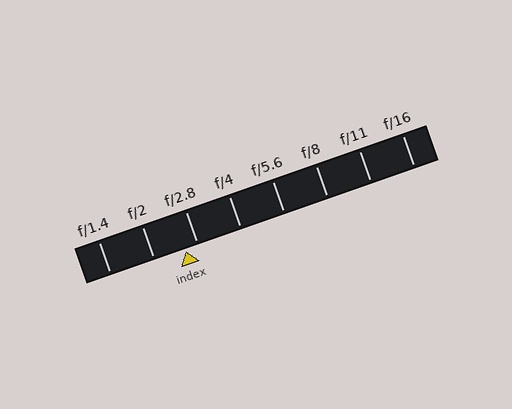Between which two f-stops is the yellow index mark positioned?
The index mark is between f/2 and f/2.8.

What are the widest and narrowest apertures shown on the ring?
The widest aperture shown is f/1.4 and the narrowest is f/16.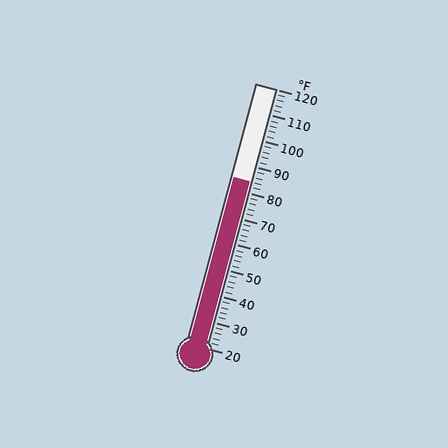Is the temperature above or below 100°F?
The temperature is below 100°F.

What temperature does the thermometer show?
The thermometer shows approximately 84°F.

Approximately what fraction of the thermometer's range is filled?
The thermometer is filled to approximately 65% of its range.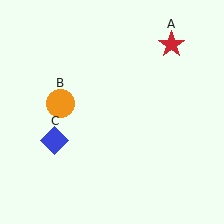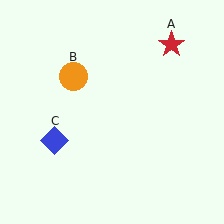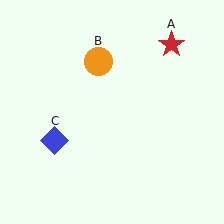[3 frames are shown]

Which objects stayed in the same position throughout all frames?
Red star (object A) and blue diamond (object C) remained stationary.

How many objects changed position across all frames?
1 object changed position: orange circle (object B).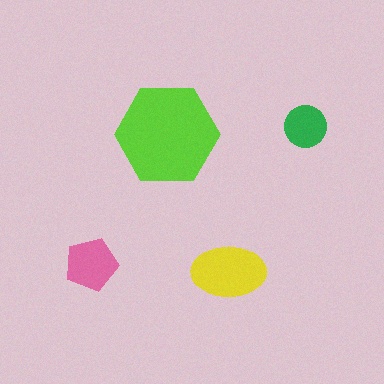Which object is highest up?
The green circle is topmost.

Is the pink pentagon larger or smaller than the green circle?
Larger.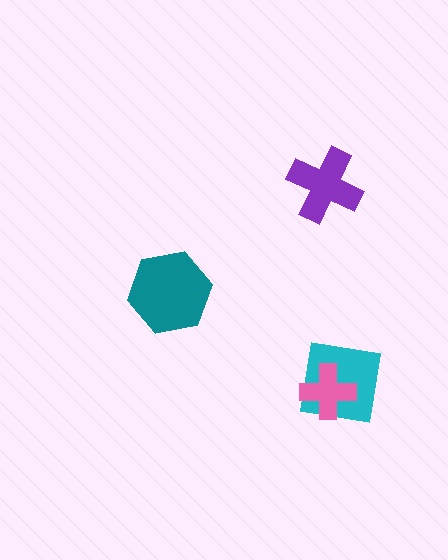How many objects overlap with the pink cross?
1 object overlaps with the pink cross.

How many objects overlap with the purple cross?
0 objects overlap with the purple cross.